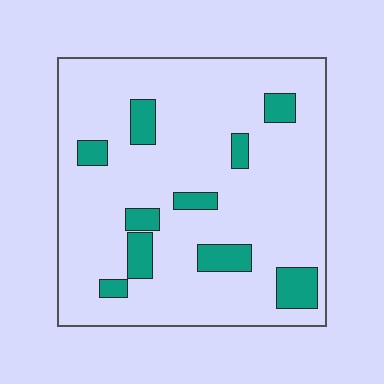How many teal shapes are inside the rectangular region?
10.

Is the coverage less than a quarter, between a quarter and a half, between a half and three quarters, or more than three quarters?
Less than a quarter.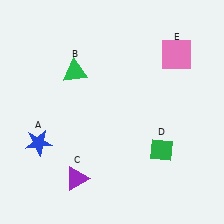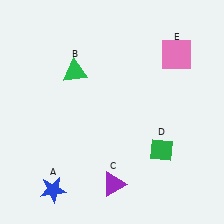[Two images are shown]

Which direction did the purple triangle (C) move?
The purple triangle (C) moved right.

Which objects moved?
The objects that moved are: the blue star (A), the purple triangle (C).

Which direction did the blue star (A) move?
The blue star (A) moved down.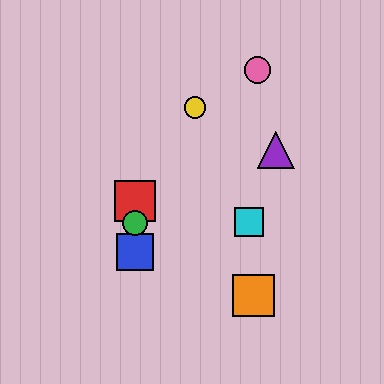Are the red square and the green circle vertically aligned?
Yes, both are at x≈135.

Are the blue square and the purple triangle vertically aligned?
No, the blue square is at x≈135 and the purple triangle is at x≈276.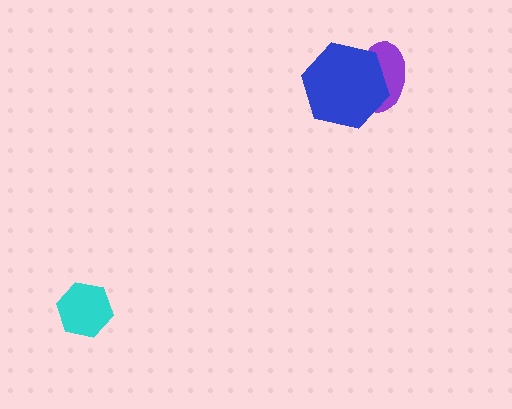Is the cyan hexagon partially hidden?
No, no other shape covers it.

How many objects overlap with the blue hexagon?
1 object overlaps with the blue hexagon.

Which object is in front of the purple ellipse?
The blue hexagon is in front of the purple ellipse.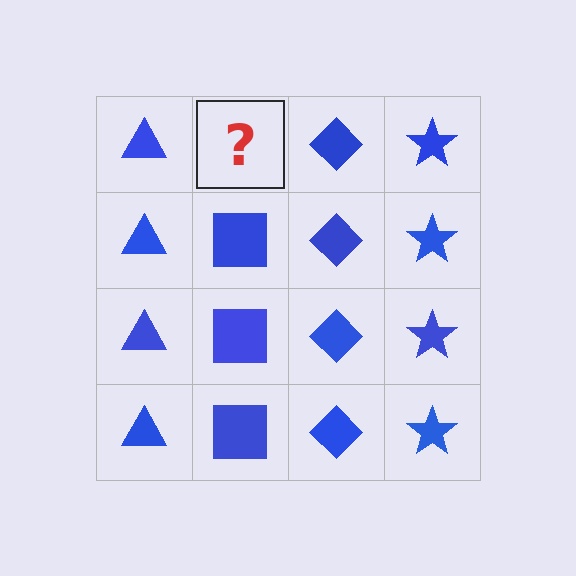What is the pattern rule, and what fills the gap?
The rule is that each column has a consistent shape. The gap should be filled with a blue square.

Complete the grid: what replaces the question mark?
The question mark should be replaced with a blue square.